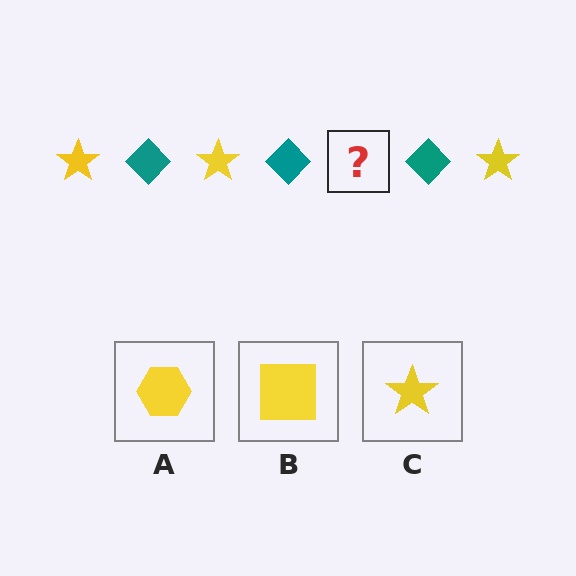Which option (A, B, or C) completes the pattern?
C.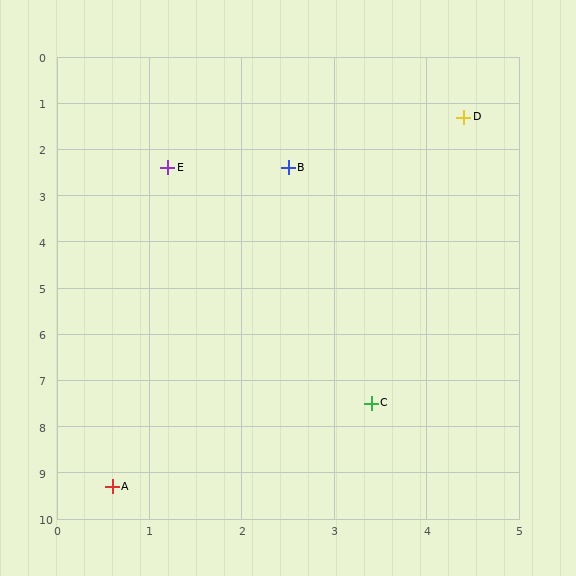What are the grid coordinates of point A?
Point A is at approximately (0.6, 9.3).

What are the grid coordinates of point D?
Point D is at approximately (4.4, 1.3).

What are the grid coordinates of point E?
Point E is at approximately (1.2, 2.4).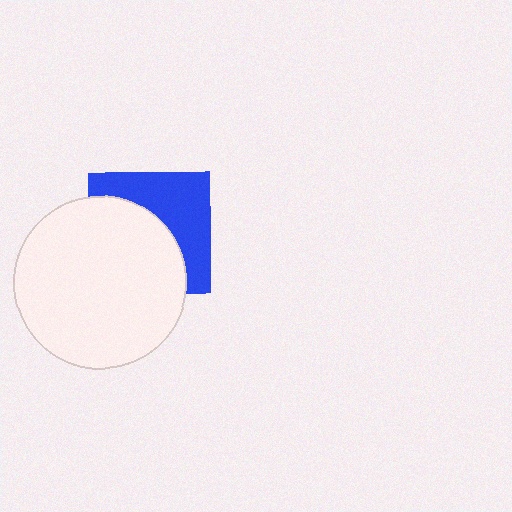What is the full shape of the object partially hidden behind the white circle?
The partially hidden object is a blue square.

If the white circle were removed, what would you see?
You would see the complete blue square.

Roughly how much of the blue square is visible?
About half of it is visible (roughly 46%).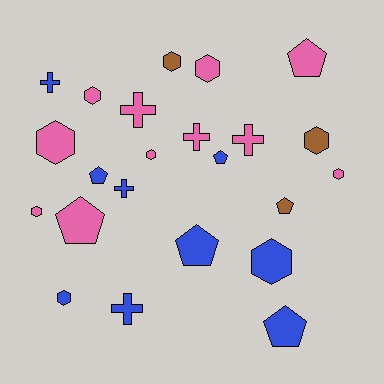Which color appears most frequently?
Pink, with 11 objects.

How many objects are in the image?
There are 23 objects.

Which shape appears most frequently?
Hexagon, with 10 objects.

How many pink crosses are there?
There are 3 pink crosses.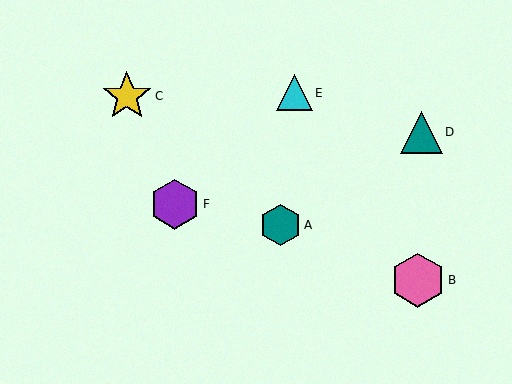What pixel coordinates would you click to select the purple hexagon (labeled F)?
Click at (175, 204) to select the purple hexagon F.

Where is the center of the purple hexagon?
The center of the purple hexagon is at (175, 204).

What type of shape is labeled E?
Shape E is a cyan triangle.